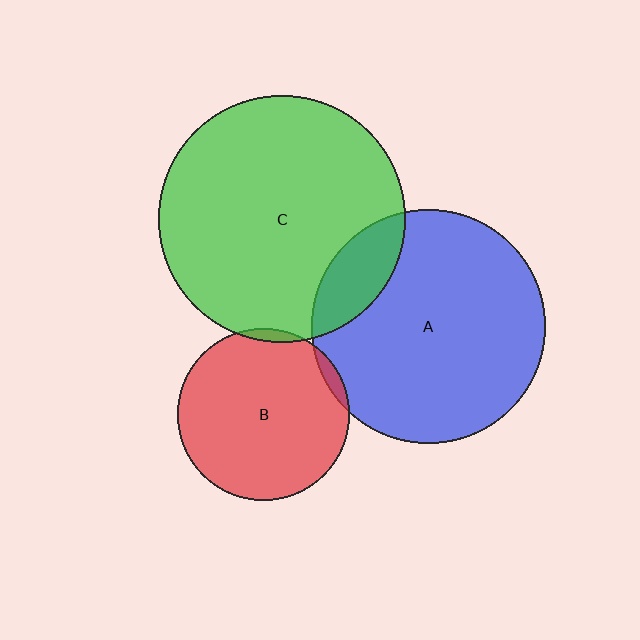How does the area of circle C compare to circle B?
Approximately 2.1 times.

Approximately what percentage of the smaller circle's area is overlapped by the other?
Approximately 5%.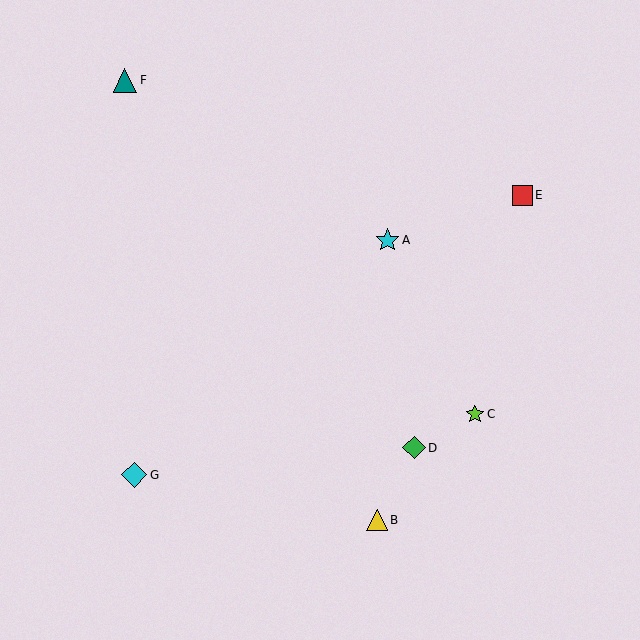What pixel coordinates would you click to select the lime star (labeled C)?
Click at (475, 414) to select the lime star C.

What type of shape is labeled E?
Shape E is a red square.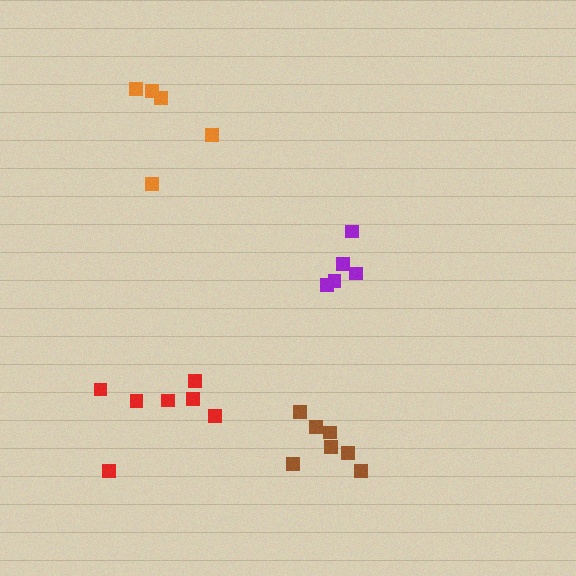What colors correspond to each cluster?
The clusters are colored: orange, purple, red, brown.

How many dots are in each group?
Group 1: 5 dots, Group 2: 5 dots, Group 3: 7 dots, Group 4: 7 dots (24 total).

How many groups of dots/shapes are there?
There are 4 groups.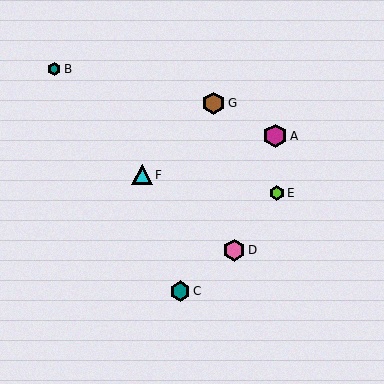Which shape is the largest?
The magenta hexagon (labeled A) is the largest.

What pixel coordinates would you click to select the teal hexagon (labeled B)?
Click at (54, 69) to select the teal hexagon B.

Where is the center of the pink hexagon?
The center of the pink hexagon is at (234, 250).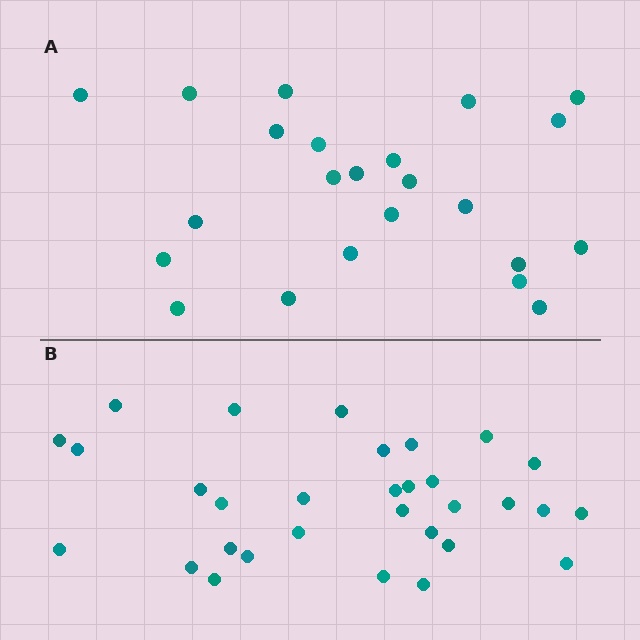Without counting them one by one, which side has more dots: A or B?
Region B (the bottom region) has more dots.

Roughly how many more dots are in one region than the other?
Region B has roughly 8 or so more dots than region A.